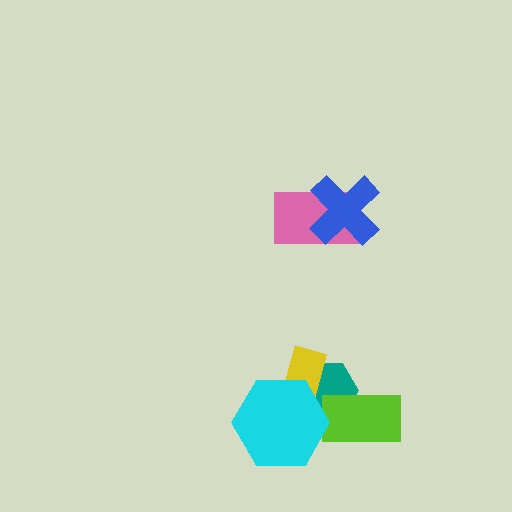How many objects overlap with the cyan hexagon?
2 objects overlap with the cyan hexagon.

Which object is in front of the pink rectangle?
The blue cross is in front of the pink rectangle.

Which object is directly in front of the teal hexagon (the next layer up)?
The yellow rectangle is directly in front of the teal hexagon.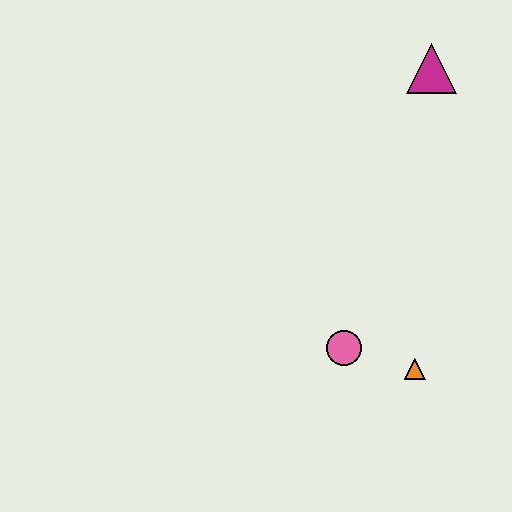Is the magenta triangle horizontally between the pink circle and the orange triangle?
No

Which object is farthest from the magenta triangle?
The orange triangle is farthest from the magenta triangle.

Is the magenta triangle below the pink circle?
No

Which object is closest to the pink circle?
The orange triangle is closest to the pink circle.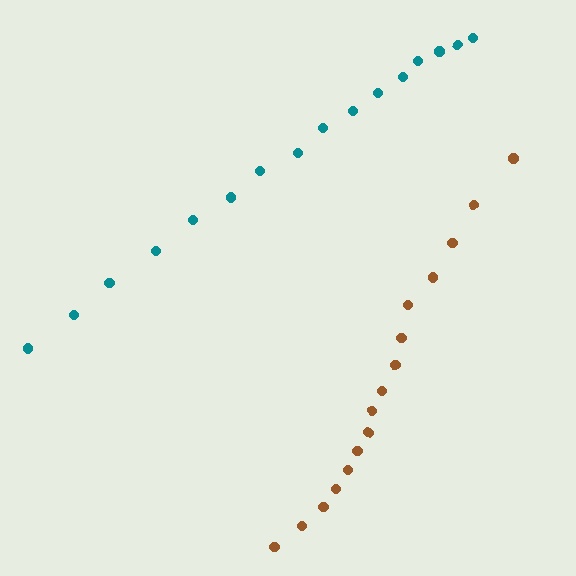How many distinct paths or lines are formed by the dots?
There are 2 distinct paths.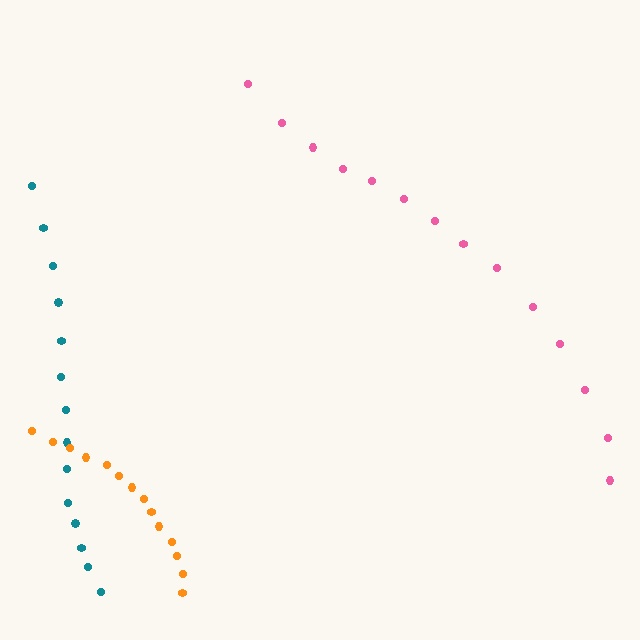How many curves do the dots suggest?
There are 3 distinct paths.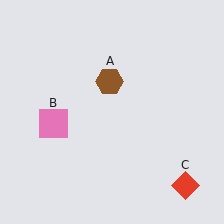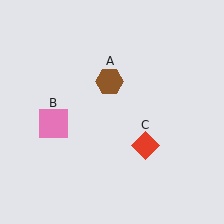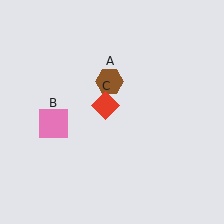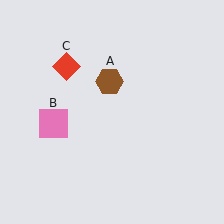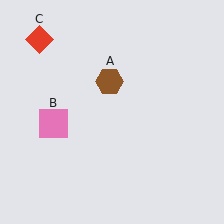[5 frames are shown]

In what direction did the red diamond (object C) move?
The red diamond (object C) moved up and to the left.